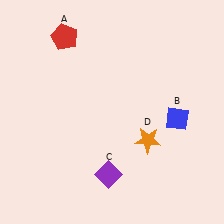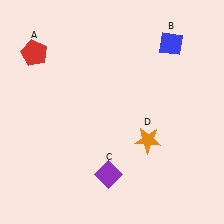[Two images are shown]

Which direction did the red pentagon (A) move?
The red pentagon (A) moved left.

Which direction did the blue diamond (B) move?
The blue diamond (B) moved up.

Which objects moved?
The objects that moved are: the red pentagon (A), the blue diamond (B).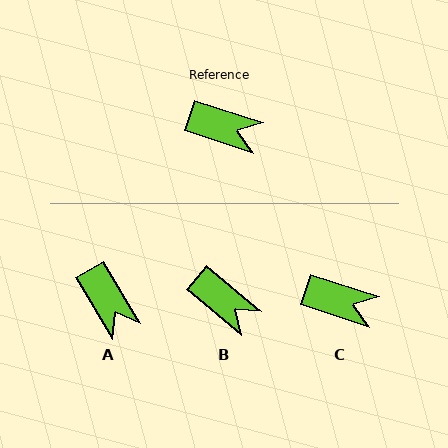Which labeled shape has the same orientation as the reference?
C.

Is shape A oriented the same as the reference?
No, it is off by about 41 degrees.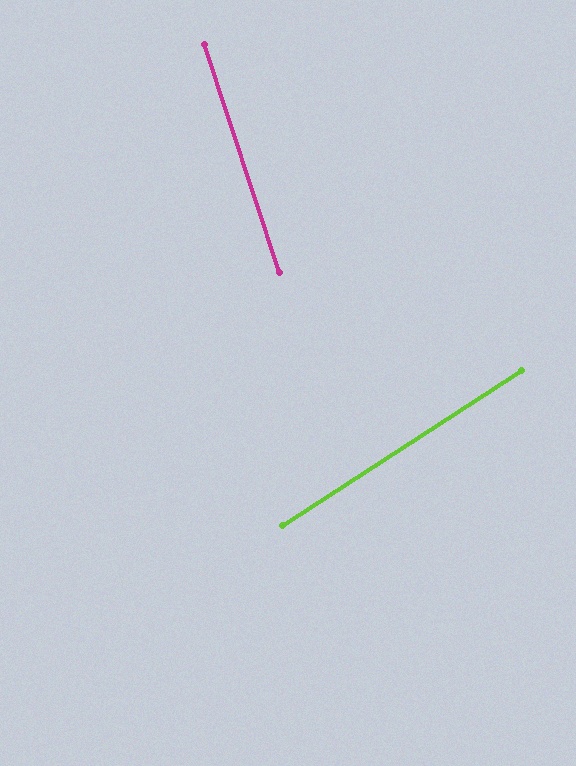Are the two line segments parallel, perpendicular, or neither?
Neither parallel nor perpendicular — they differ by about 75°.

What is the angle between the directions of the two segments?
Approximately 75 degrees.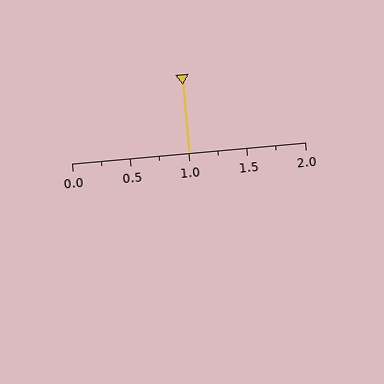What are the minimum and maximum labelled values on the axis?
The axis runs from 0.0 to 2.0.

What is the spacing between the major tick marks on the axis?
The major ticks are spaced 0.5 apart.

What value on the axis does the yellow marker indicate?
The marker indicates approximately 1.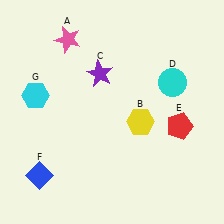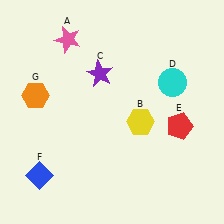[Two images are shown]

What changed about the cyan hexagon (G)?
In Image 1, G is cyan. In Image 2, it changed to orange.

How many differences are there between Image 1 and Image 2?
There is 1 difference between the two images.